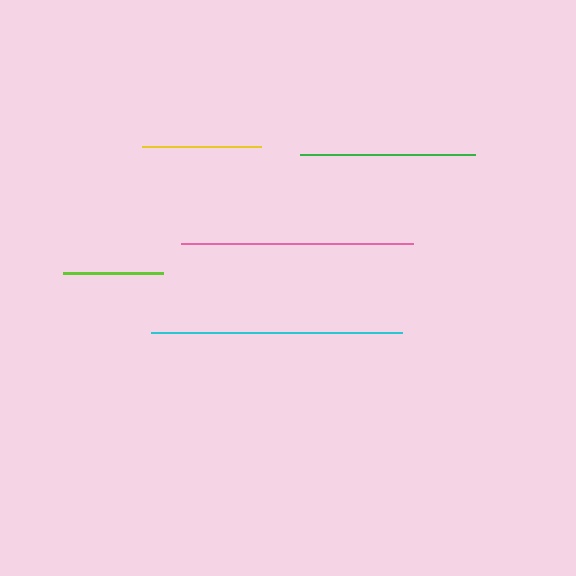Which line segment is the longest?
The cyan line is the longest at approximately 251 pixels.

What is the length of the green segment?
The green segment is approximately 175 pixels long.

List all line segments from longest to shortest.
From longest to shortest: cyan, pink, green, yellow, lime.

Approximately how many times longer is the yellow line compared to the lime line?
The yellow line is approximately 1.2 times the length of the lime line.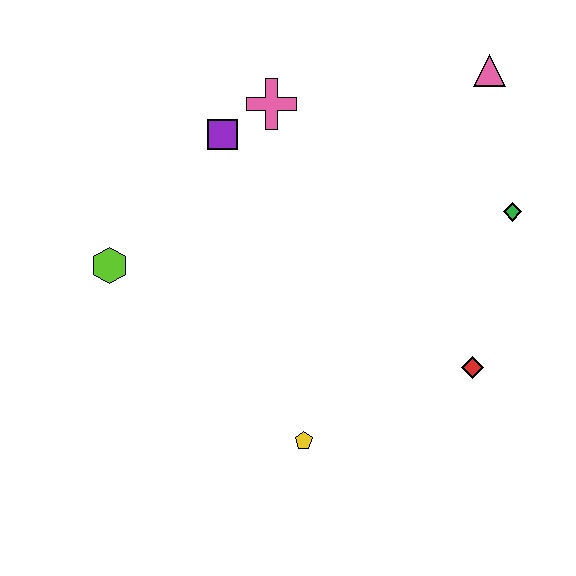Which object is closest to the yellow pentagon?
The red diamond is closest to the yellow pentagon.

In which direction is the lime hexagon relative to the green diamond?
The lime hexagon is to the left of the green diamond.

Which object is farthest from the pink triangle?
The lime hexagon is farthest from the pink triangle.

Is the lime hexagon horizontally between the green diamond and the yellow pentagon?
No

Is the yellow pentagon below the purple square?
Yes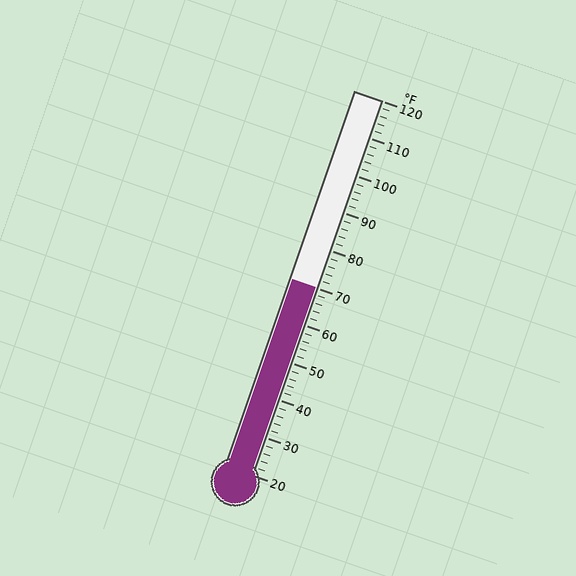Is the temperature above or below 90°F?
The temperature is below 90°F.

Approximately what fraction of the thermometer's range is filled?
The thermometer is filled to approximately 50% of its range.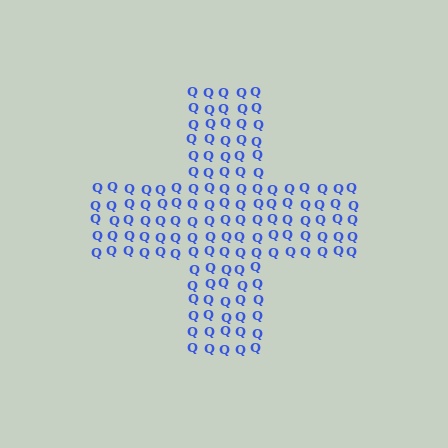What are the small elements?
The small elements are letter Q's.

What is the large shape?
The large shape is a cross.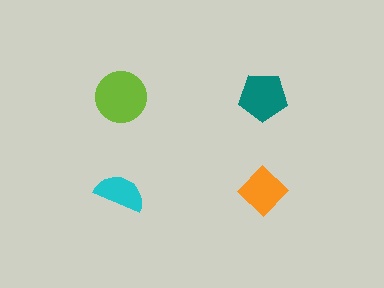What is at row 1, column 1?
A lime circle.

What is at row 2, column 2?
An orange diamond.